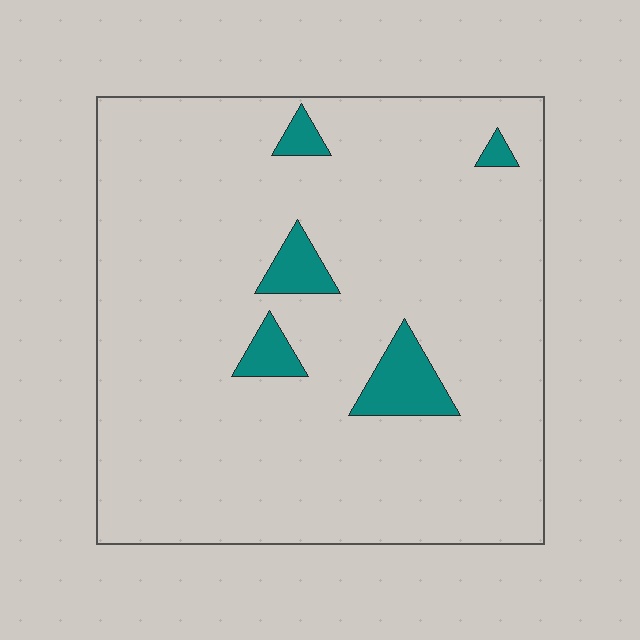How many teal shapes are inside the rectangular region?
5.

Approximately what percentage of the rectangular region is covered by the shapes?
Approximately 5%.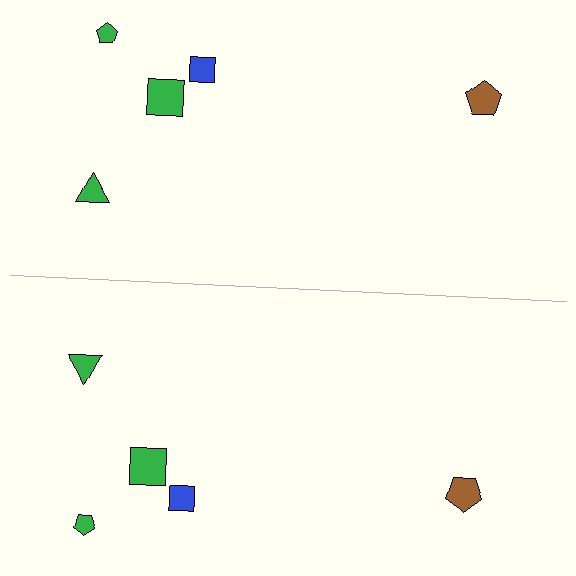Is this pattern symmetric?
Yes, this pattern has bilateral (reflection) symmetry.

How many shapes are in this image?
There are 10 shapes in this image.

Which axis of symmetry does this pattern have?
The pattern has a horizontal axis of symmetry running through the center of the image.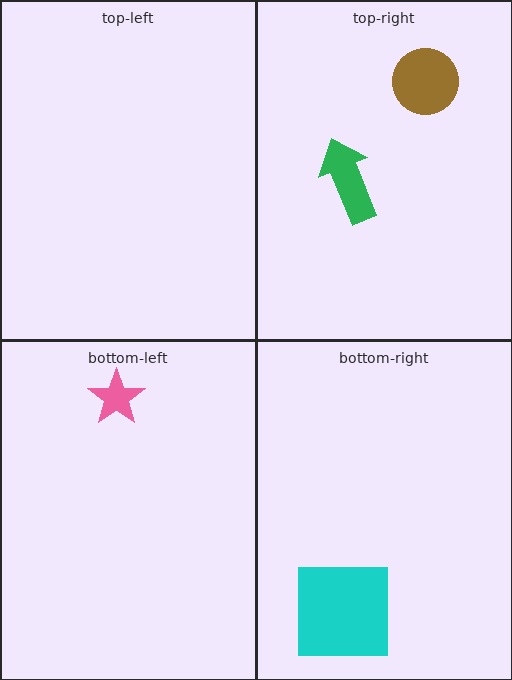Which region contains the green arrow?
The top-right region.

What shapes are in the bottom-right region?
The cyan square.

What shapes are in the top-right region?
The green arrow, the brown circle.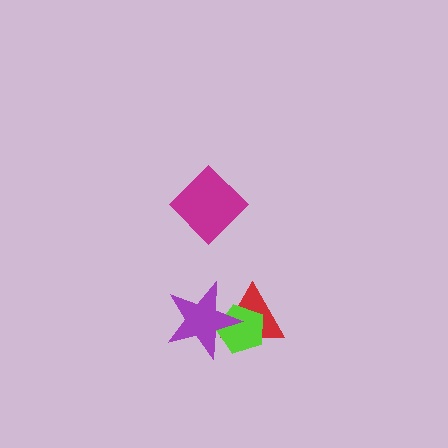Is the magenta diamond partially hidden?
No, no other shape covers it.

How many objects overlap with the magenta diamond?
0 objects overlap with the magenta diamond.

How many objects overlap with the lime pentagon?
2 objects overlap with the lime pentagon.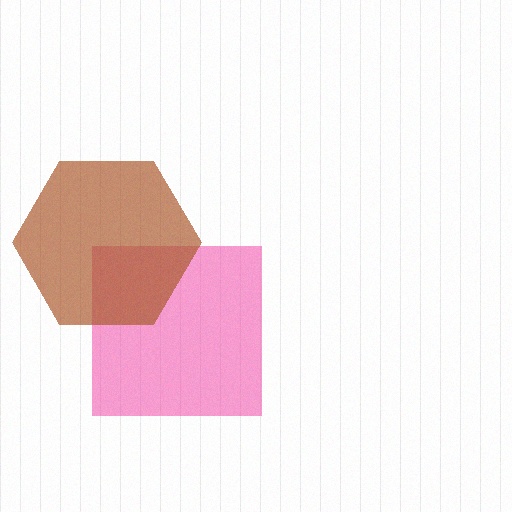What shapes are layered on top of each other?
The layered shapes are: a pink square, a brown hexagon.